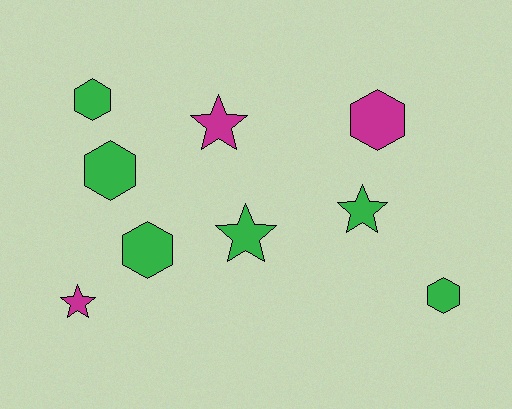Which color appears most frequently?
Green, with 6 objects.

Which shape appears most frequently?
Hexagon, with 5 objects.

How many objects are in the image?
There are 9 objects.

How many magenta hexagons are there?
There is 1 magenta hexagon.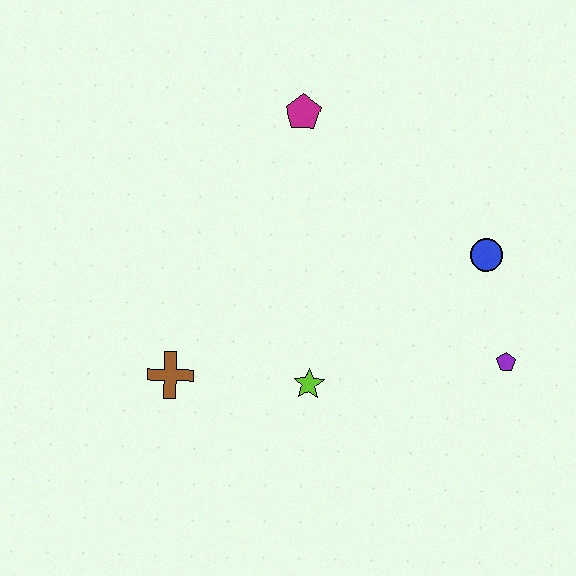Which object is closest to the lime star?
The brown cross is closest to the lime star.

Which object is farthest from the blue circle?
The brown cross is farthest from the blue circle.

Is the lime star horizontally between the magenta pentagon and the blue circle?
Yes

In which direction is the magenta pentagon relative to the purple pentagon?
The magenta pentagon is above the purple pentagon.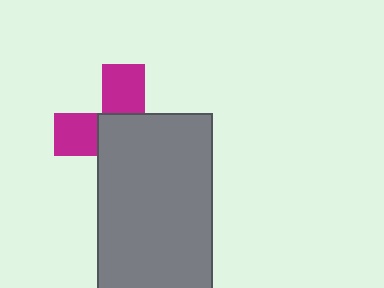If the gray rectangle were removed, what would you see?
You would see the complete magenta cross.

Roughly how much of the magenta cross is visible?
A small part of it is visible (roughly 40%).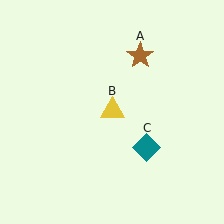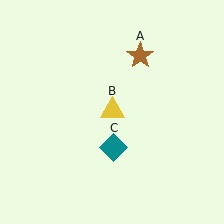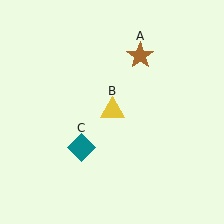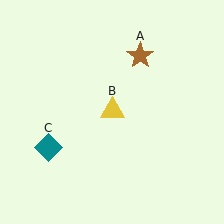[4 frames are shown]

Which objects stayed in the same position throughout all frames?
Brown star (object A) and yellow triangle (object B) remained stationary.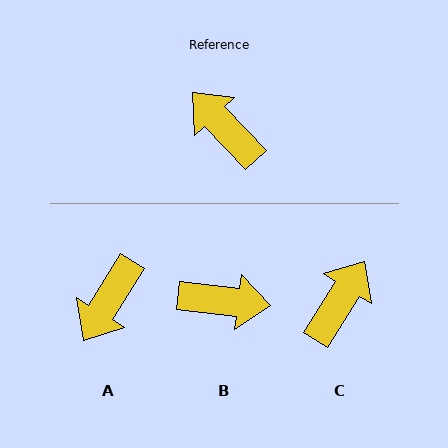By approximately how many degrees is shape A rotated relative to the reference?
Approximately 105 degrees counter-clockwise.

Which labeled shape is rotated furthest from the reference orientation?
B, about 140 degrees away.